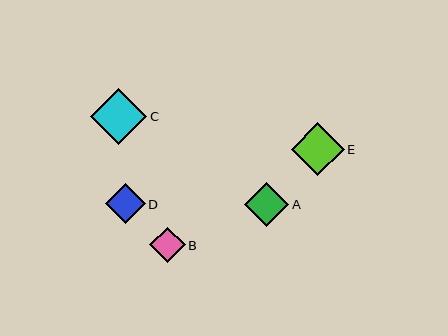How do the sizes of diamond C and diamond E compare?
Diamond C and diamond E are approximately the same size.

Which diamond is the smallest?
Diamond B is the smallest with a size of approximately 35 pixels.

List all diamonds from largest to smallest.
From largest to smallest: C, E, A, D, B.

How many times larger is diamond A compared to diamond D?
Diamond A is approximately 1.1 times the size of diamond D.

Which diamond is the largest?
Diamond C is the largest with a size of approximately 56 pixels.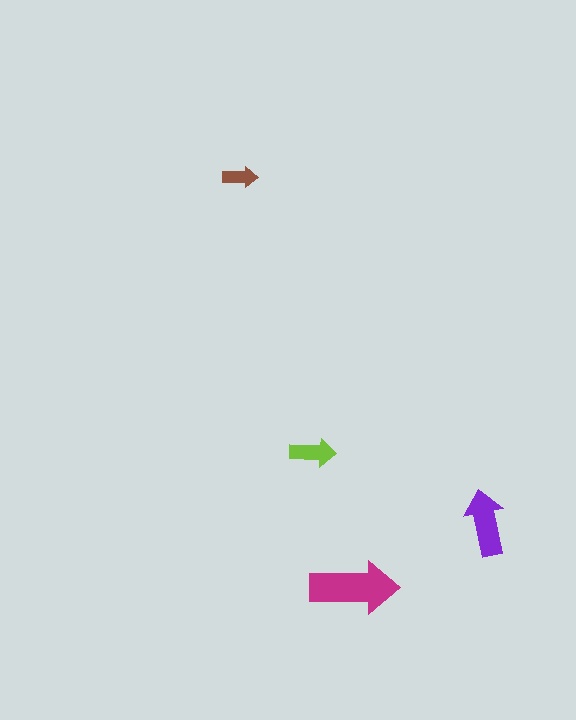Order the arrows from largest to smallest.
the magenta one, the purple one, the lime one, the brown one.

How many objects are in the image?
There are 4 objects in the image.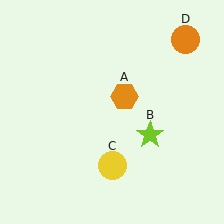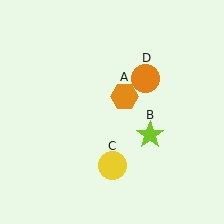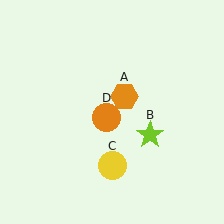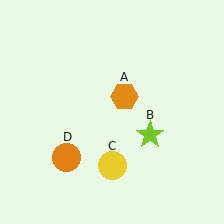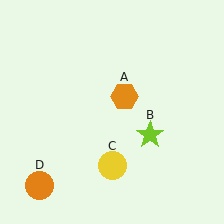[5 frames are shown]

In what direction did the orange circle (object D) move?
The orange circle (object D) moved down and to the left.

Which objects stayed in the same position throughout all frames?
Orange hexagon (object A) and lime star (object B) and yellow circle (object C) remained stationary.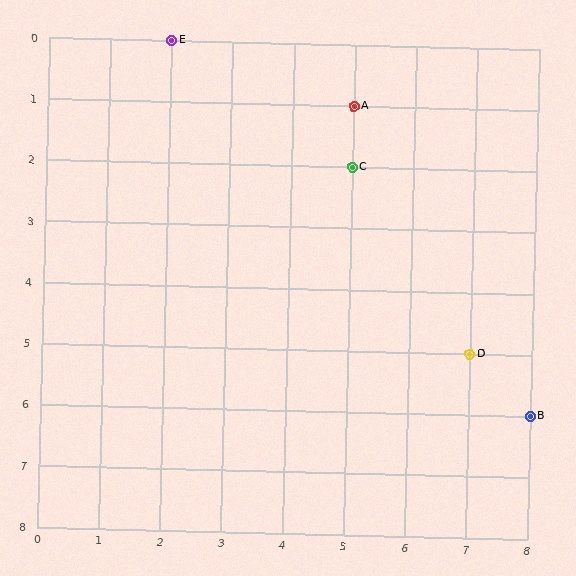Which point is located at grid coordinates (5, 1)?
Point A is at (5, 1).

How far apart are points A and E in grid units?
Points A and E are 3 columns and 1 row apart (about 3.2 grid units diagonally).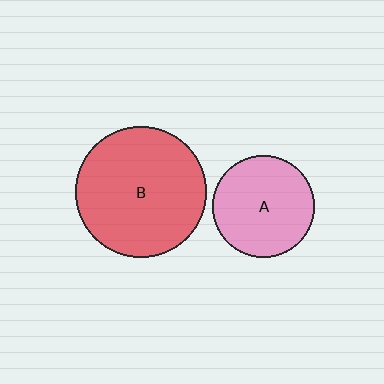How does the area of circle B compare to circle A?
Approximately 1.6 times.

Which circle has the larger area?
Circle B (red).